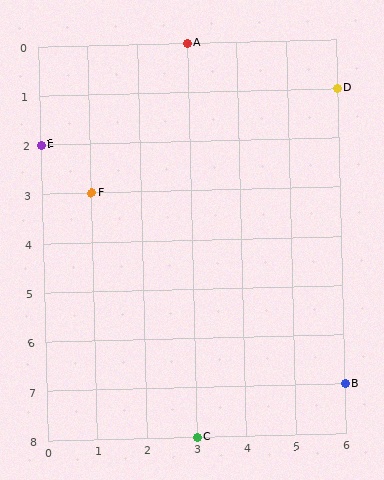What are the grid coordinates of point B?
Point B is at grid coordinates (6, 7).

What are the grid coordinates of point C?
Point C is at grid coordinates (3, 8).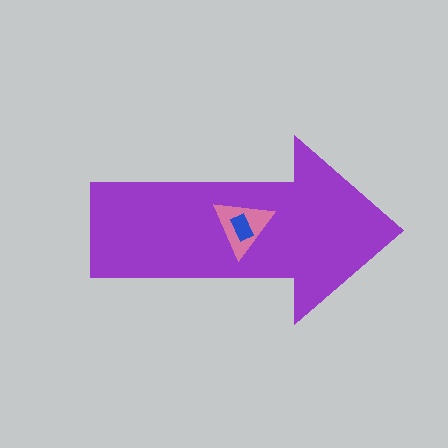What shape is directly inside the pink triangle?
The blue rectangle.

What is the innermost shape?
The blue rectangle.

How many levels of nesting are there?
3.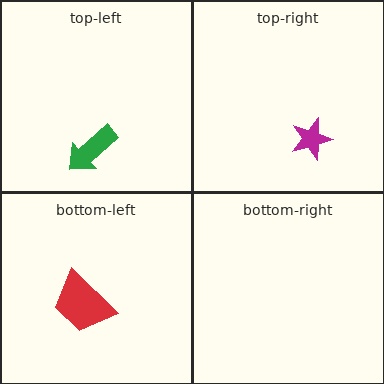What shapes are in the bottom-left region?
The red trapezoid.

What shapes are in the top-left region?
The green arrow.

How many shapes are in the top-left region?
1.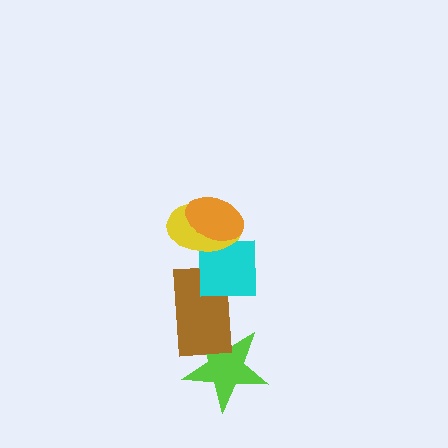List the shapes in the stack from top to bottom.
From top to bottom: the orange ellipse, the yellow ellipse, the cyan square, the brown rectangle, the lime star.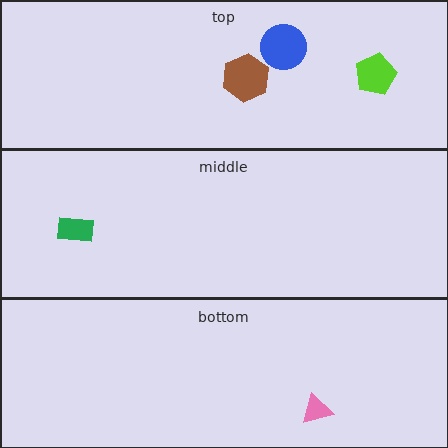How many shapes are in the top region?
3.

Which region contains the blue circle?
The top region.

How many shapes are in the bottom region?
1.